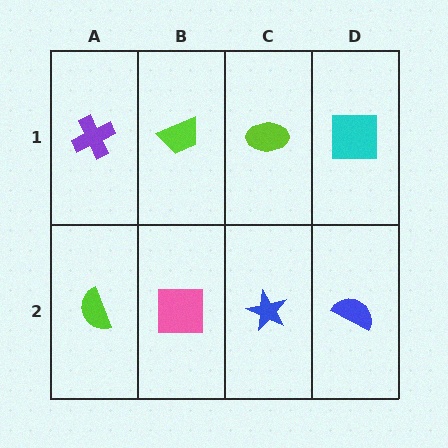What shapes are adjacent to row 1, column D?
A blue semicircle (row 2, column D), a lime ellipse (row 1, column C).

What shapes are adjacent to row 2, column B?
A lime trapezoid (row 1, column B), a lime semicircle (row 2, column A), a blue star (row 2, column C).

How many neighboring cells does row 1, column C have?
3.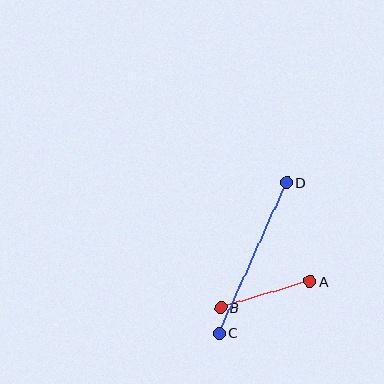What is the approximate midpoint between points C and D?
The midpoint is at approximately (253, 258) pixels.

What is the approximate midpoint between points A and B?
The midpoint is at approximately (265, 295) pixels.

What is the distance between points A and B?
The distance is approximately 93 pixels.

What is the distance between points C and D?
The distance is approximately 165 pixels.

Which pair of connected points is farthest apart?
Points C and D are farthest apart.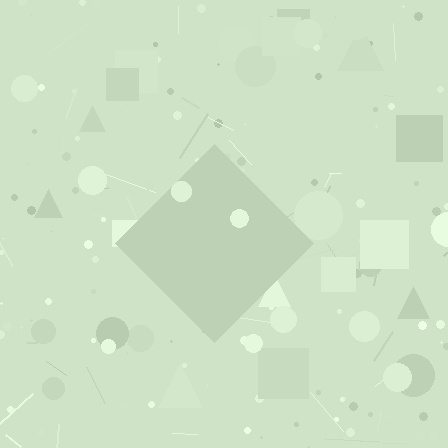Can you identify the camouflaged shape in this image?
The camouflaged shape is a diamond.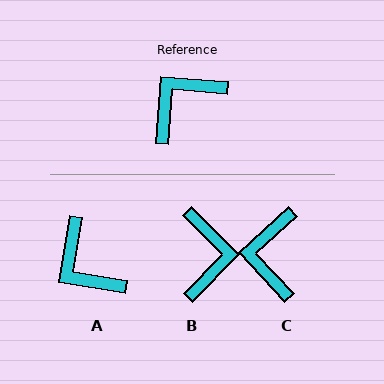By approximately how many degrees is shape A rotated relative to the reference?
Approximately 85 degrees counter-clockwise.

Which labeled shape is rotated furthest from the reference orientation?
B, about 130 degrees away.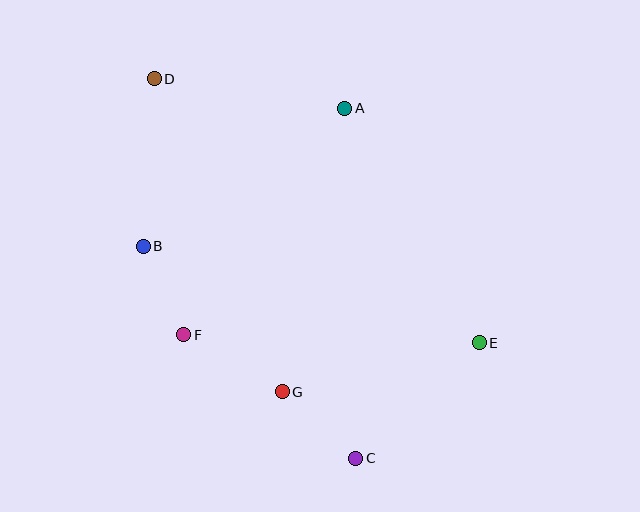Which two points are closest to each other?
Points B and F are closest to each other.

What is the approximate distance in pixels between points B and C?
The distance between B and C is approximately 300 pixels.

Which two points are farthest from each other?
Points C and D are farthest from each other.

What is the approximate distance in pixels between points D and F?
The distance between D and F is approximately 257 pixels.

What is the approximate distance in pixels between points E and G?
The distance between E and G is approximately 203 pixels.